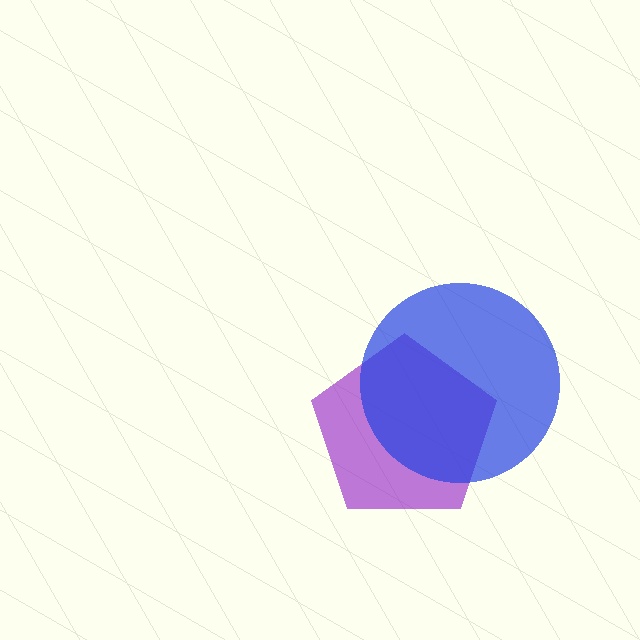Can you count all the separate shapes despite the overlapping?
Yes, there are 2 separate shapes.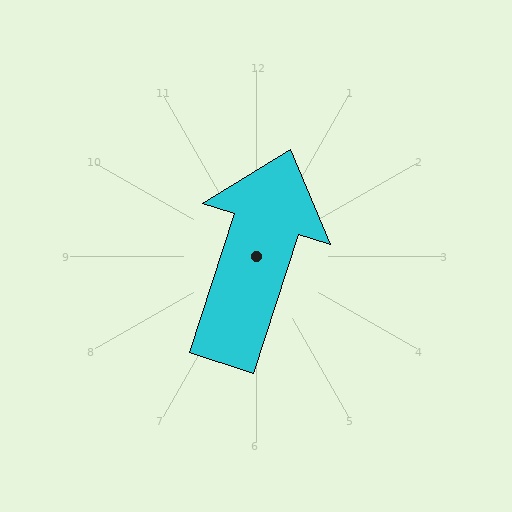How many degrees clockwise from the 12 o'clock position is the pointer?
Approximately 18 degrees.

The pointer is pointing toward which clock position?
Roughly 1 o'clock.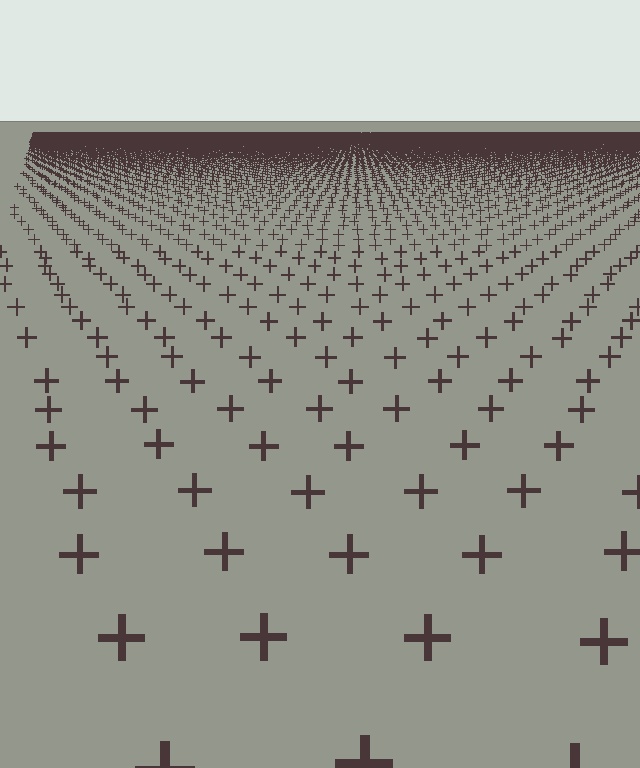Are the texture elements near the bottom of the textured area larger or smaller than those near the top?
Larger. Near the bottom, elements are closer to the viewer and appear at a bigger on-screen size.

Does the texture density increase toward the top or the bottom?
Density increases toward the top.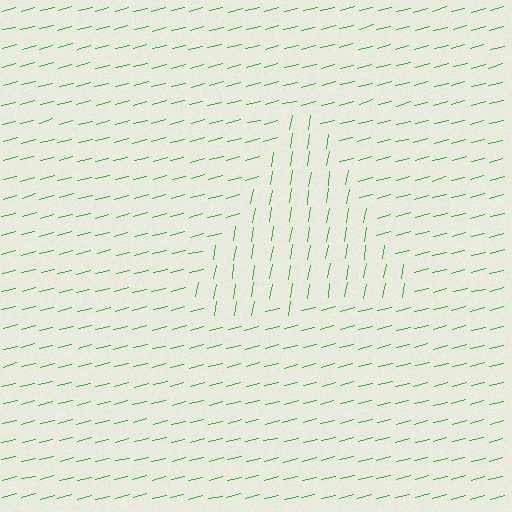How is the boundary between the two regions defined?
The boundary is defined purely by a change in line orientation (approximately 66 degrees difference). All lines are the same color and thickness.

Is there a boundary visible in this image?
Yes, there is a texture boundary formed by a change in line orientation.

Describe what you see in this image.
The image is filled with small green line segments. A triangle region in the image has lines oriented differently from the surrounding lines, creating a visible texture boundary.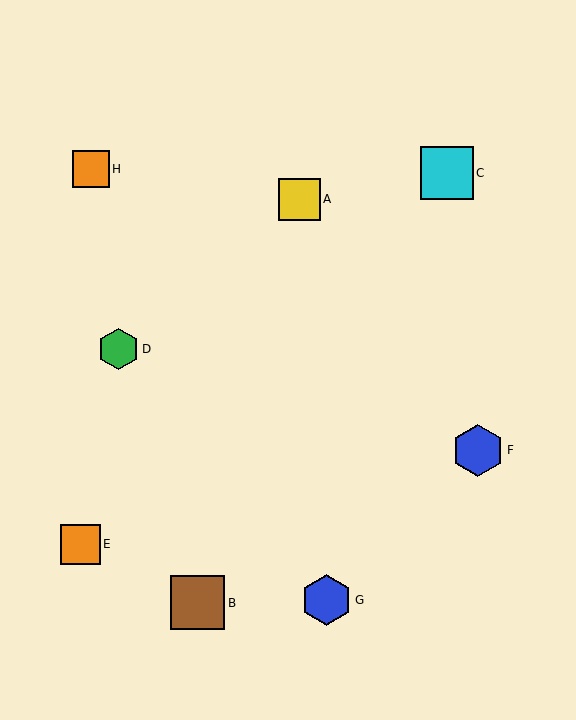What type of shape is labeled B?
Shape B is a brown square.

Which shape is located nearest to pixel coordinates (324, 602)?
The blue hexagon (labeled G) at (327, 600) is nearest to that location.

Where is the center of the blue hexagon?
The center of the blue hexagon is at (478, 450).